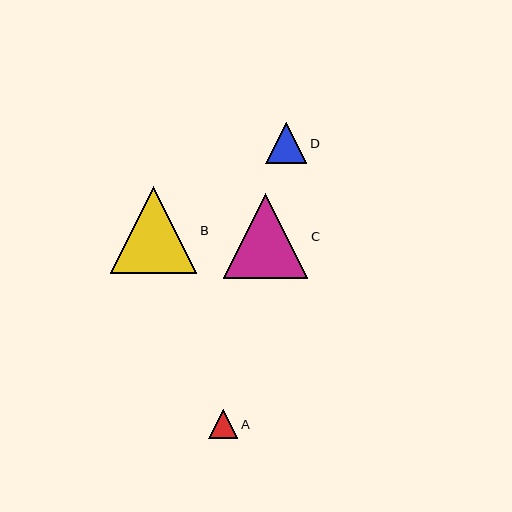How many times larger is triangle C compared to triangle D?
Triangle C is approximately 2.1 times the size of triangle D.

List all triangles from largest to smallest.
From largest to smallest: B, C, D, A.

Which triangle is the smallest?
Triangle A is the smallest with a size of approximately 29 pixels.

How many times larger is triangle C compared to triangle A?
Triangle C is approximately 2.9 times the size of triangle A.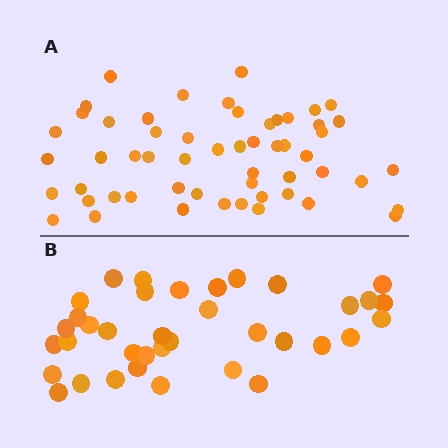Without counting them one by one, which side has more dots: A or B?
Region A (the top region) has more dots.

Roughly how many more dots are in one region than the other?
Region A has approximately 20 more dots than region B.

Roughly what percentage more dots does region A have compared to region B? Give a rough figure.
About 50% more.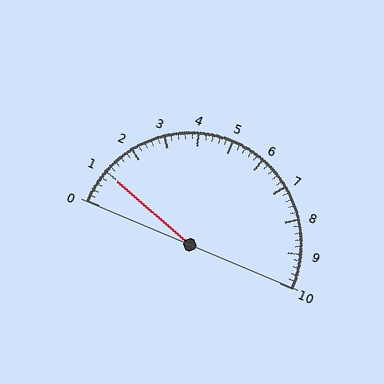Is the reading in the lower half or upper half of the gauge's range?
The reading is in the lower half of the range (0 to 10).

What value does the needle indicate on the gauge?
The needle indicates approximately 1.0.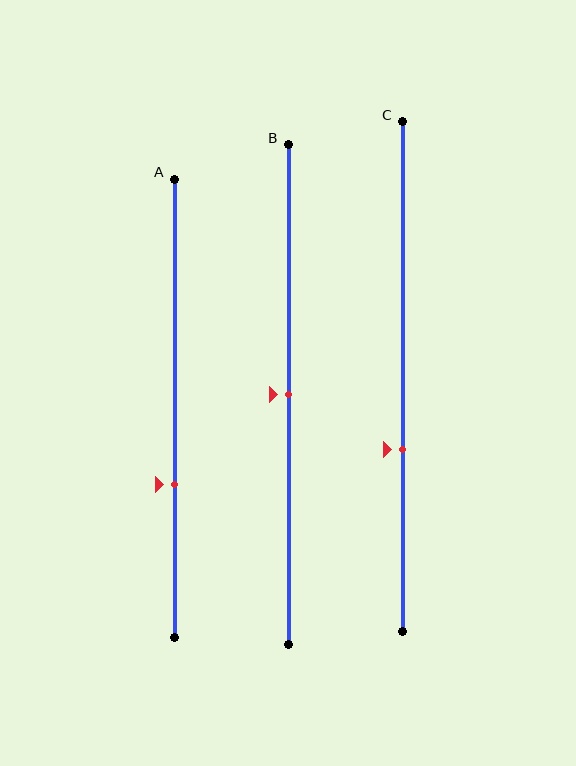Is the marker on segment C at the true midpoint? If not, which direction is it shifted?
No, the marker on segment C is shifted downward by about 14% of the segment length.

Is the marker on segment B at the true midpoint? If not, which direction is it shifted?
Yes, the marker on segment B is at the true midpoint.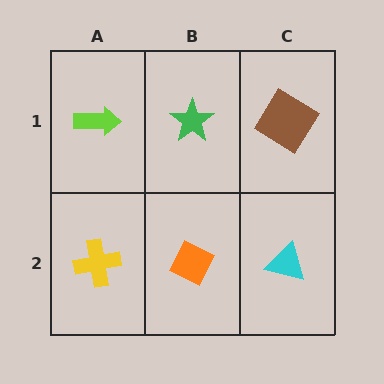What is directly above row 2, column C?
A brown diamond.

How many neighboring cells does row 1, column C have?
2.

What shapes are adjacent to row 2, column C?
A brown diamond (row 1, column C), an orange diamond (row 2, column B).